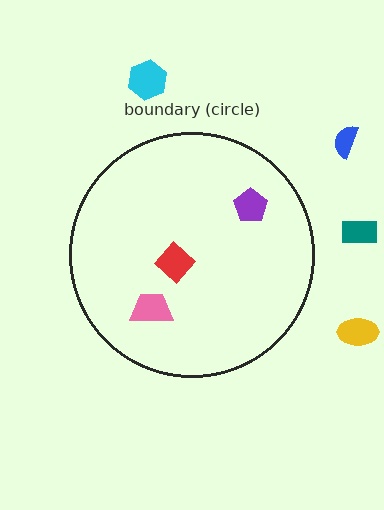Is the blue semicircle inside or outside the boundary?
Outside.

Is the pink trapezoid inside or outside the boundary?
Inside.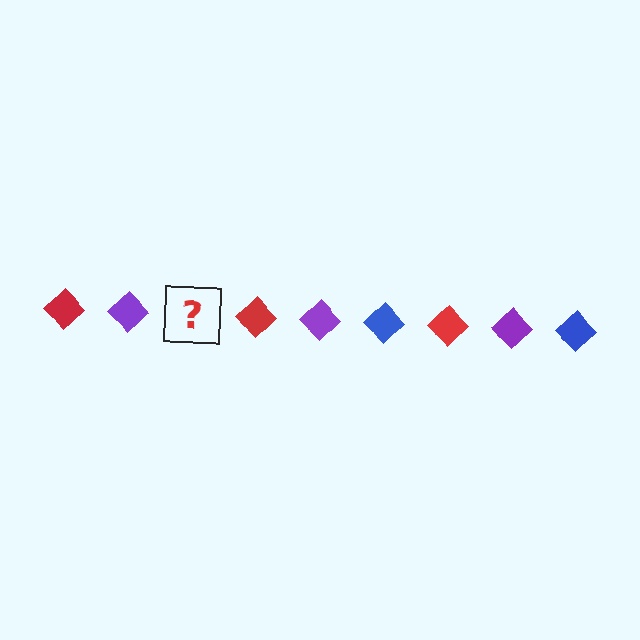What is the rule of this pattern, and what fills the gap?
The rule is that the pattern cycles through red, purple, blue diamonds. The gap should be filled with a blue diamond.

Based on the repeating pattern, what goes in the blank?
The blank should be a blue diamond.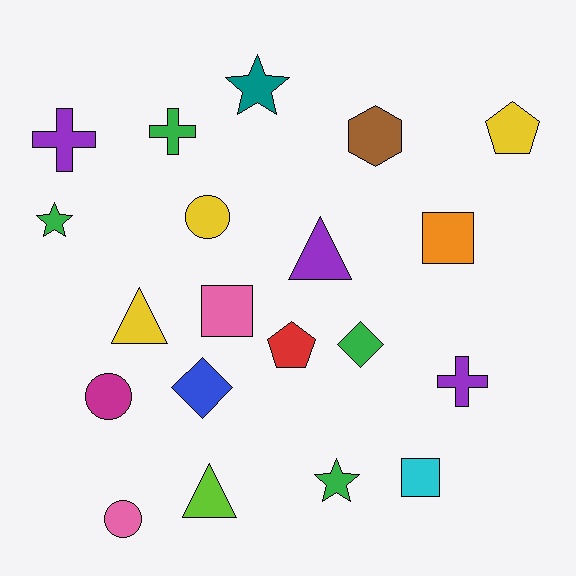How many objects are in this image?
There are 20 objects.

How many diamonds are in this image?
There are 2 diamonds.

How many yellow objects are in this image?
There are 3 yellow objects.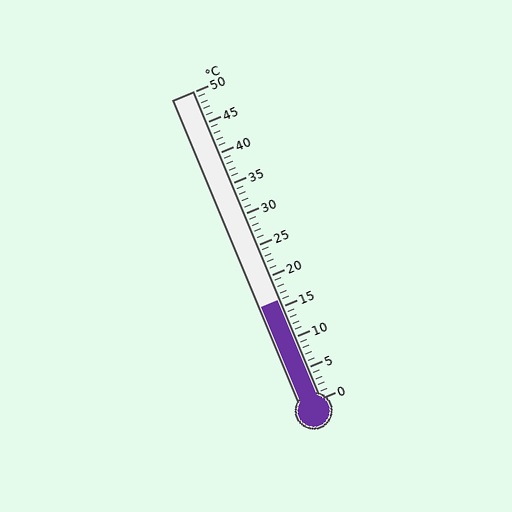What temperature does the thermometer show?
The thermometer shows approximately 16°C.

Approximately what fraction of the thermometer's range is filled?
The thermometer is filled to approximately 30% of its range.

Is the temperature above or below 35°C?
The temperature is below 35°C.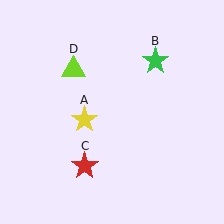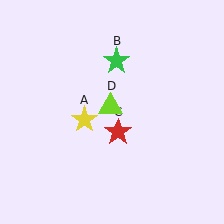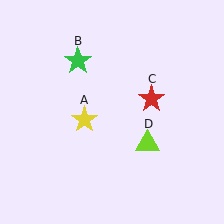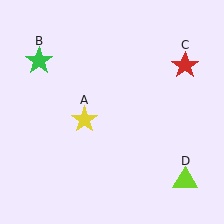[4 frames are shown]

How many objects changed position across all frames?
3 objects changed position: green star (object B), red star (object C), lime triangle (object D).